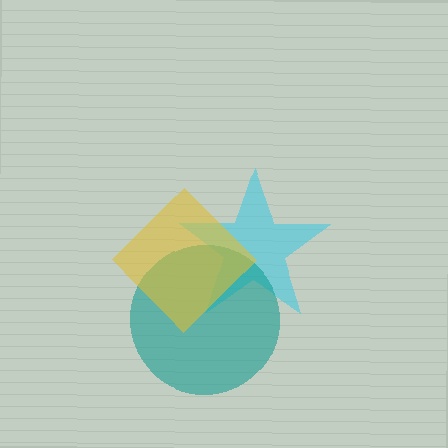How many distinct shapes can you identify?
There are 3 distinct shapes: a cyan star, a teal circle, a yellow diamond.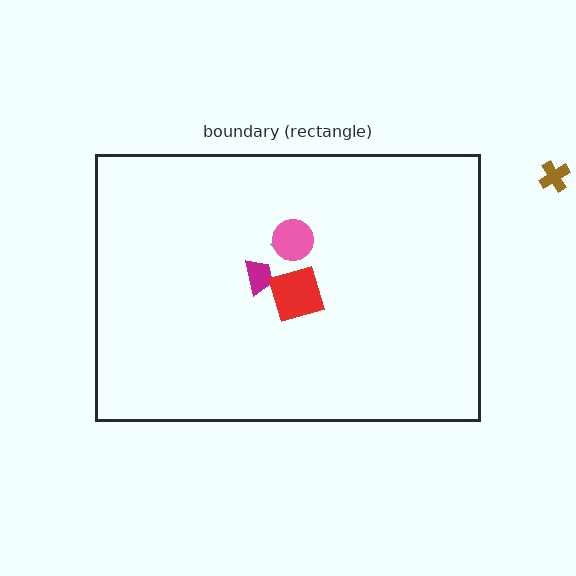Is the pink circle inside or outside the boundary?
Inside.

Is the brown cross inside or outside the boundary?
Outside.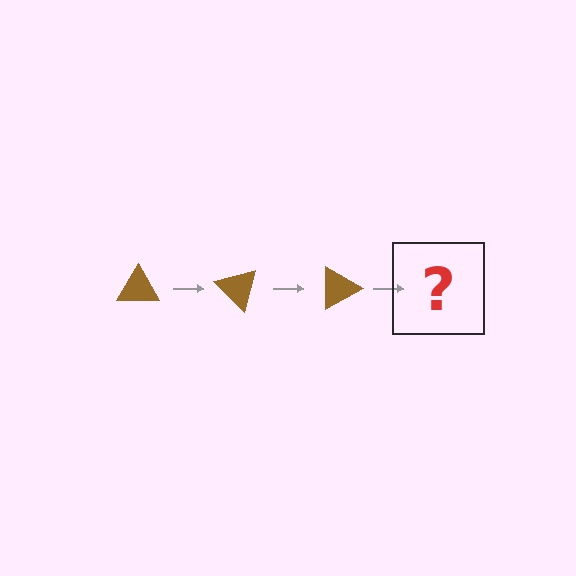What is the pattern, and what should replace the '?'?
The pattern is that the triangle rotates 45 degrees each step. The '?' should be a brown triangle rotated 135 degrees.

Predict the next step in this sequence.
The next step is a brown triangle rotated 135 degrees.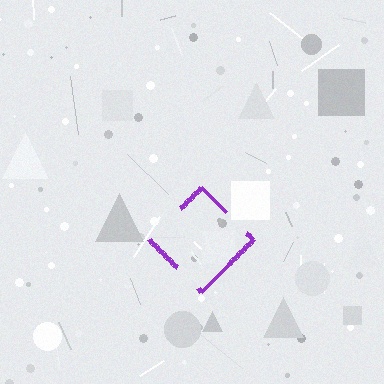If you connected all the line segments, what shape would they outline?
They would outline a diamond.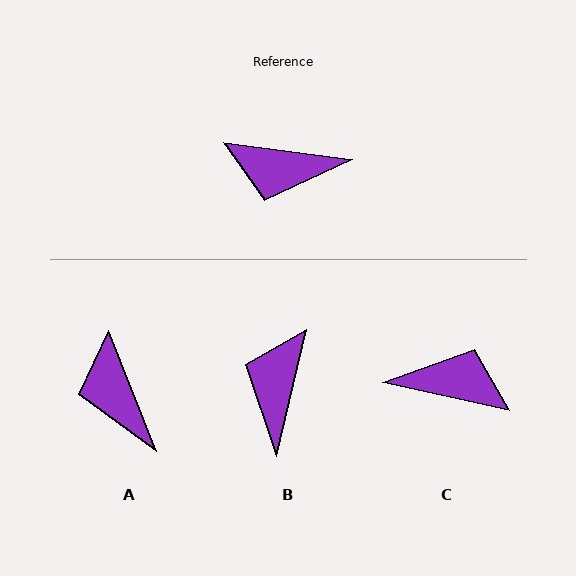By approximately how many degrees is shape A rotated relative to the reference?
Approximately 61 degrees clockwise.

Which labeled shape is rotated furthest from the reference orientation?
C, about 175 degrees away.